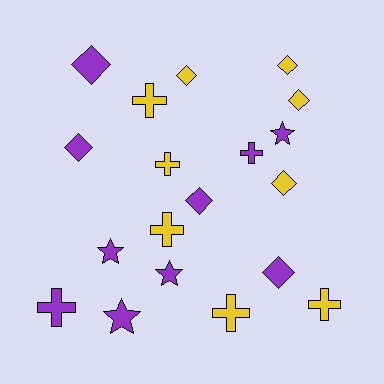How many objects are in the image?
There are 19 objects.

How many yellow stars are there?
There are no yellow stars.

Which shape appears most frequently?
Diamond, with 8 objects.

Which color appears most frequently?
Purple, with 10 objects.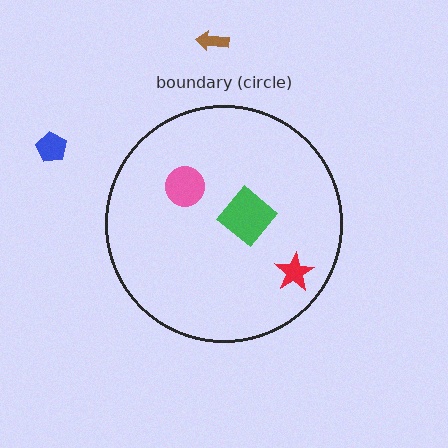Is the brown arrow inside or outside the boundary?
Outside.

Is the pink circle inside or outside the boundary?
Inside.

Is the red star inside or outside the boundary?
Inside.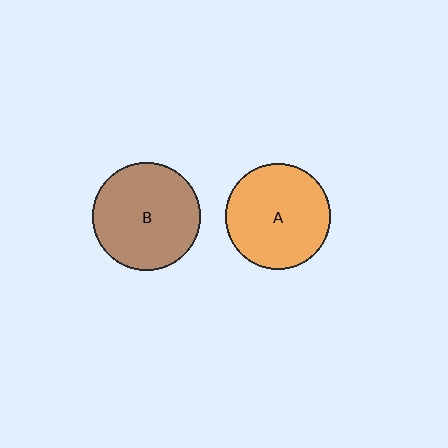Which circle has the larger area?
Circle B (brown).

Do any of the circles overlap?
No, none of the circles overlap.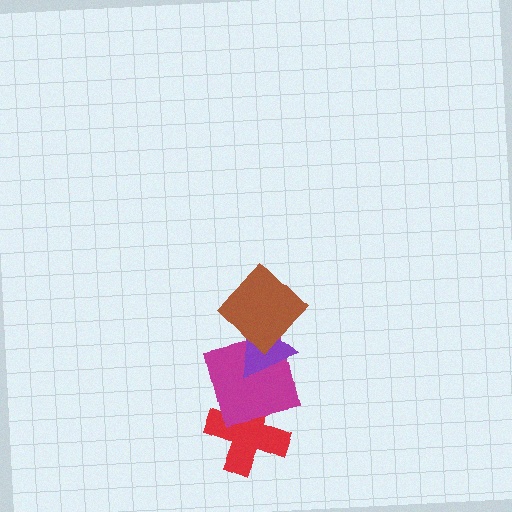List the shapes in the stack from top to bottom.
From top to bottom: the brown diamond, the purple triangle, the magenta square, the red cross.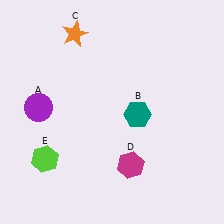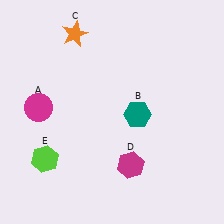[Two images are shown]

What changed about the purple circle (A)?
In Image 1, A is purple. In Image 2, it changed to magenta.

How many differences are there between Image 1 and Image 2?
There is 1 difference between the two images.